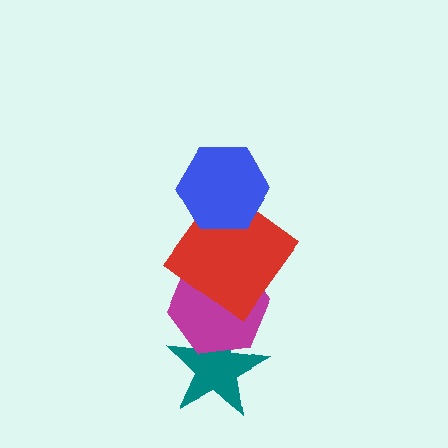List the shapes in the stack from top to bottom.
From top to bottom: the blue hexagon, the red diamond, the magenta hexagon, the teal star.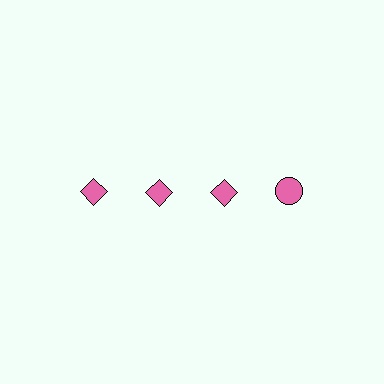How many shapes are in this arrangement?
There are 4 shapes arranged in a grid pattern.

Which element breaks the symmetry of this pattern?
The pink circle in the top row, second from right column breaks the symmetry. All other shapes are pink diamonds.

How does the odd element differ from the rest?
It has a different shape: circle instead of diamond.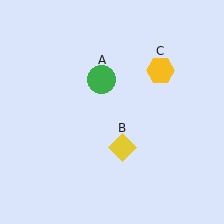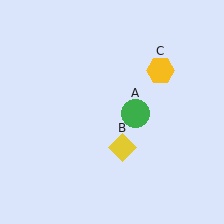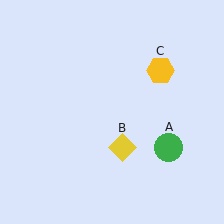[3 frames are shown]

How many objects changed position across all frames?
1 object changed position: green circle (object A).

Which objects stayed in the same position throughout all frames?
Yellow diamond (object B) and yellow hexagon (object C) remained stationary.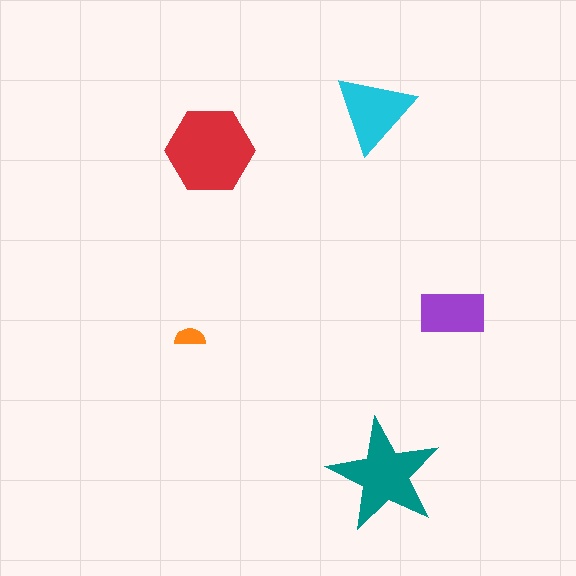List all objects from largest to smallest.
The red hexagon, the teal star, the cyan triangle, the purple rectangle, the orange semicircle.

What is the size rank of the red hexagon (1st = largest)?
1st.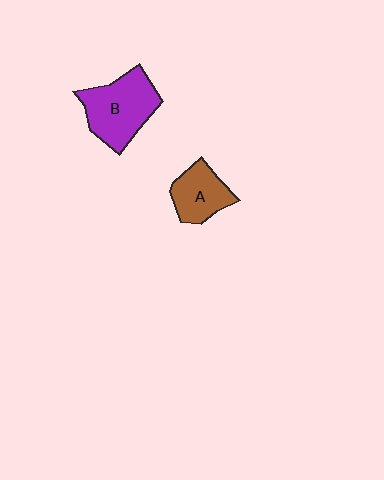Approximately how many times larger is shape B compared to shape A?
Approximately 1.6 times.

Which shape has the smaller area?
Shape A (brown).